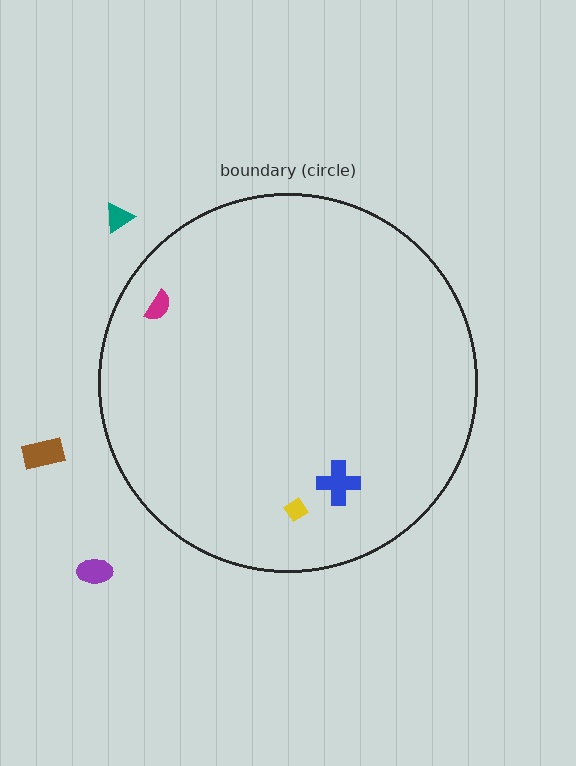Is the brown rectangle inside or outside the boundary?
Outside.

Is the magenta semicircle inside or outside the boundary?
Inside.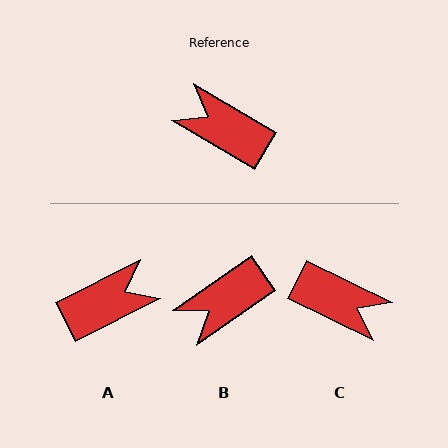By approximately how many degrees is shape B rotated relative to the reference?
Approximately 65 degrees counter-clockwise.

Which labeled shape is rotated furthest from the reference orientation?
C, about 176 degrees away.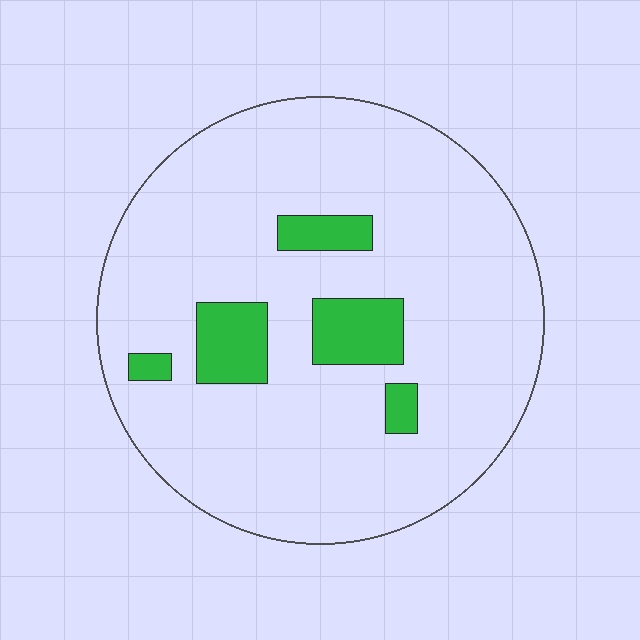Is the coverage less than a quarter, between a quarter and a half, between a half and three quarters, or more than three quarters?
Less than a quarter.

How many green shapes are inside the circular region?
5.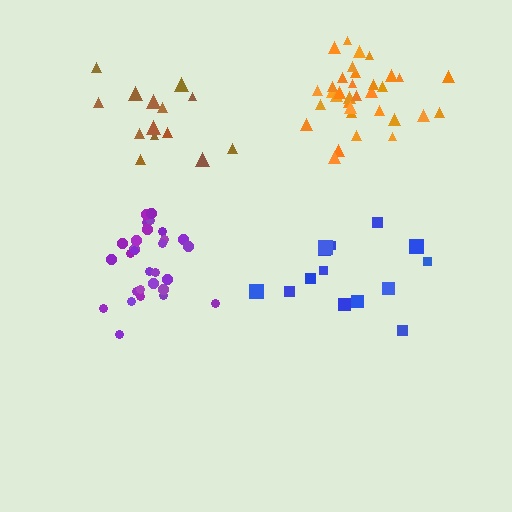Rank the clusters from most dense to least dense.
orange, purple, brown, blue.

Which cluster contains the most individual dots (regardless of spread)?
Orange (34).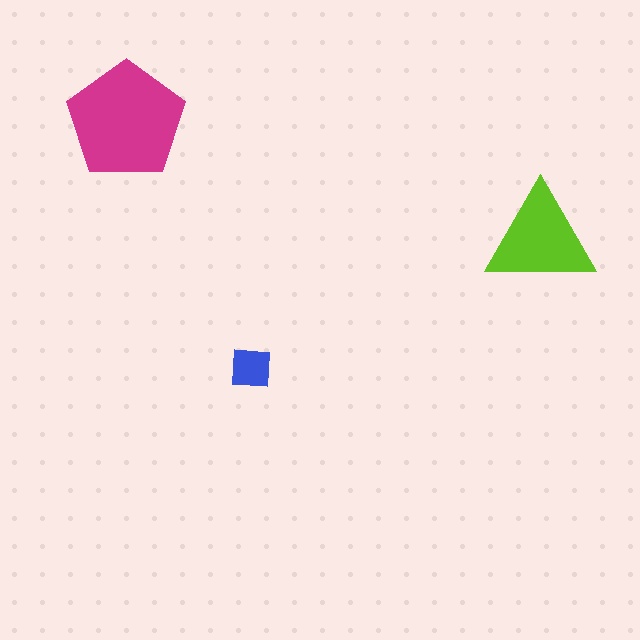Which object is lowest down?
The blue square is bottommost.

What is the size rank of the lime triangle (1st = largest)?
2nd.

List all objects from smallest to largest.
The blue square, the lime triangle, the magenta pentagon.